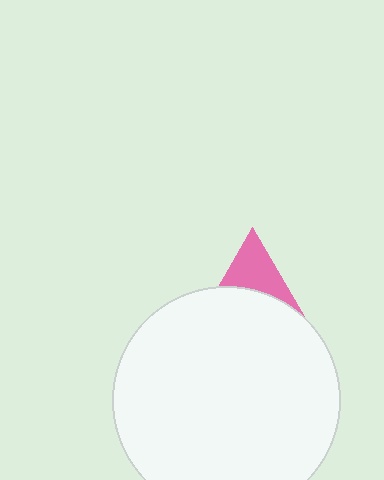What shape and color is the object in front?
The object in front is a white circle.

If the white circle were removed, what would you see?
You would see the complete pink triangle.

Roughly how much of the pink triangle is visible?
About half of it is visible (roughly 47%).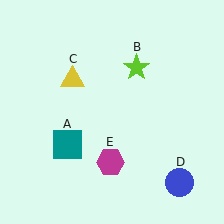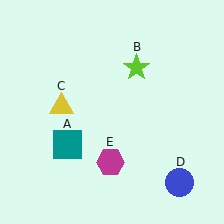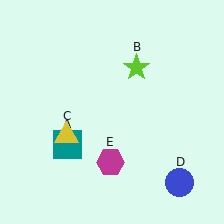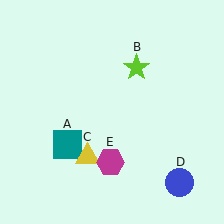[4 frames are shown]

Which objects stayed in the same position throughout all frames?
Teal square (object A) and lime star (object B) and blue circle (object D) and magenta hexagon (object E) remained stationary.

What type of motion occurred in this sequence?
The yellow triangle (object C) rotated counterclockwise around the center of the scene.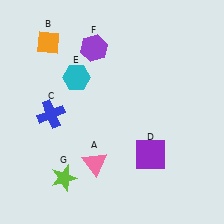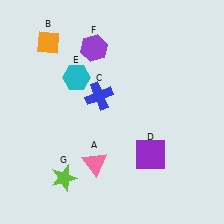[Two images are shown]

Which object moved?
The blue cross (C) moved right.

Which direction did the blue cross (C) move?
The blue cross (C) moved right.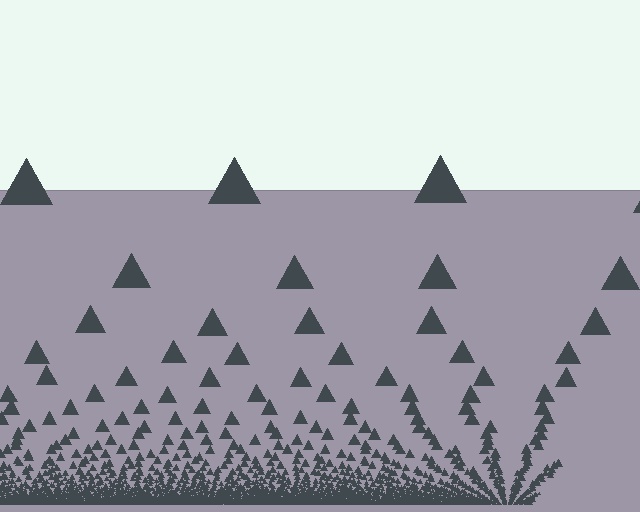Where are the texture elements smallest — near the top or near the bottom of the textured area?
Near the bottom.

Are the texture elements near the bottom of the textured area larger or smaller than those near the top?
Smaller. The gradient is inverted — elements near the bottom are smaller and denser.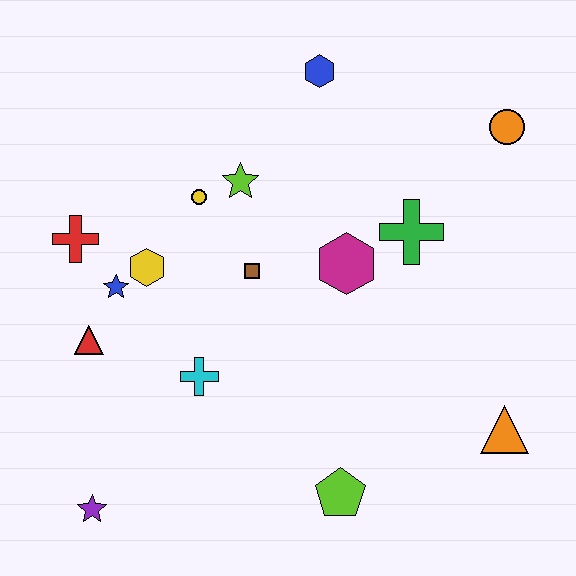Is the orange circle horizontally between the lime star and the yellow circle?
No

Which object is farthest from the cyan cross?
The orange circle is farthest from the cyan cross.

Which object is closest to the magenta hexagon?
The green cross is closest to the magenta hexagon.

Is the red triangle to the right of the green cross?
No